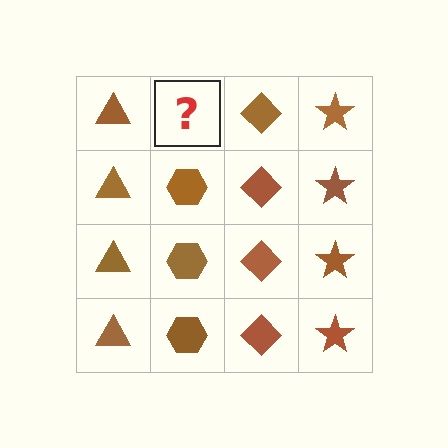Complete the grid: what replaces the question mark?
The question mark should be replaced with a brown hexagon.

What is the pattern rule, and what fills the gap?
The rule is that each column has a consistent shape. The gap should be filled with a brown hexagon.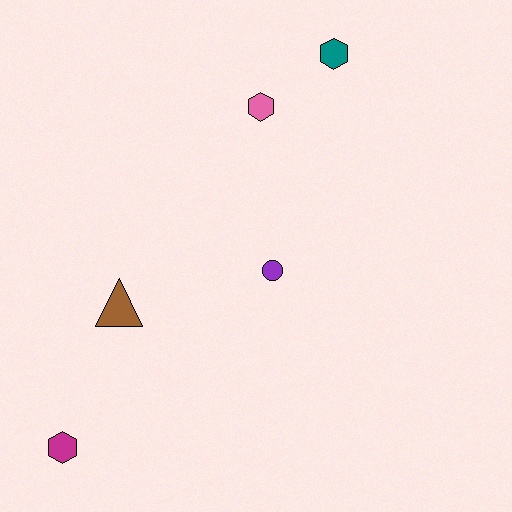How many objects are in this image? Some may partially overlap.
There are 5 objects.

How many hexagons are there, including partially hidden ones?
There are 3 hexagons.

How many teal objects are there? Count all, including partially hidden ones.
There is 1 teal object.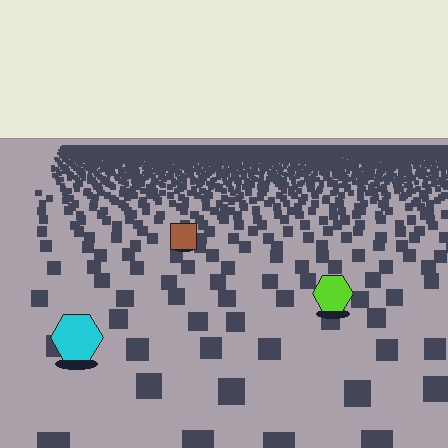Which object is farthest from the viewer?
The brown square is farthest from the viewer. It appears smaller and the ground texture around it is denser.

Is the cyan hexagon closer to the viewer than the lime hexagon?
Yes. The cyan hexagon is closer — you can tell from the texture gradient: the ground texture is coarser near it.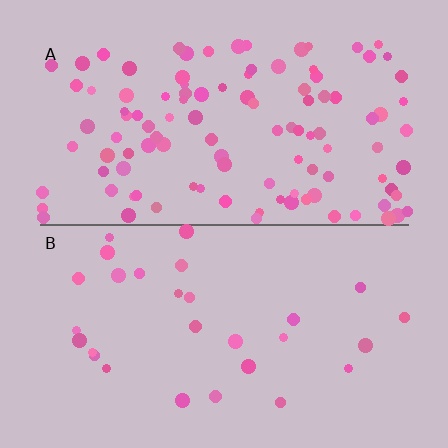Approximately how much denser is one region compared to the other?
Approximately 3.9× — region A over region B.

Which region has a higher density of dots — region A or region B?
A (the top).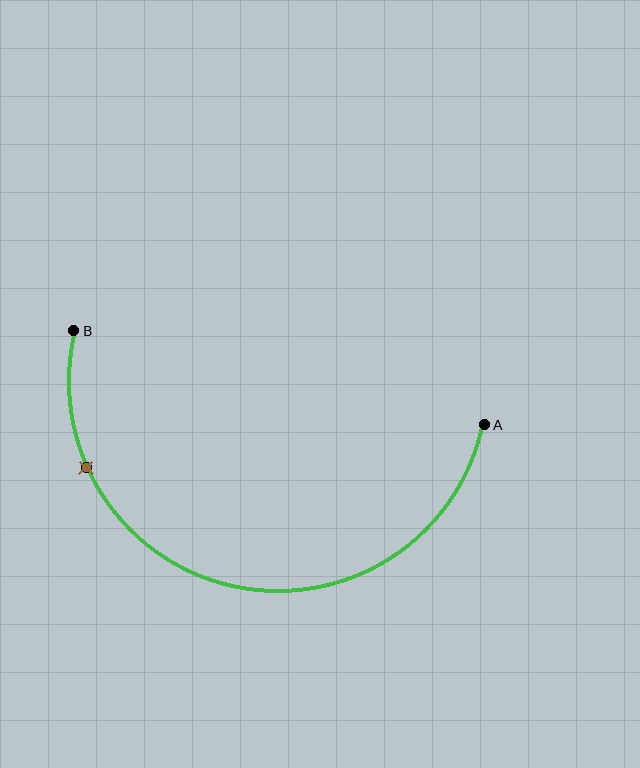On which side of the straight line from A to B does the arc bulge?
The arc bulges below the straight line connecting A and B.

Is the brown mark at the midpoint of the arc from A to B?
No. The brown mark lies on the arc but is closer to endpoint B. The arc midpoint would be at the point on the curve equidistant along the arc from both A and B.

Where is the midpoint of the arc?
The arc midpoint is the point on the curve farthest from the straight line joining A and B. It sits below that line.